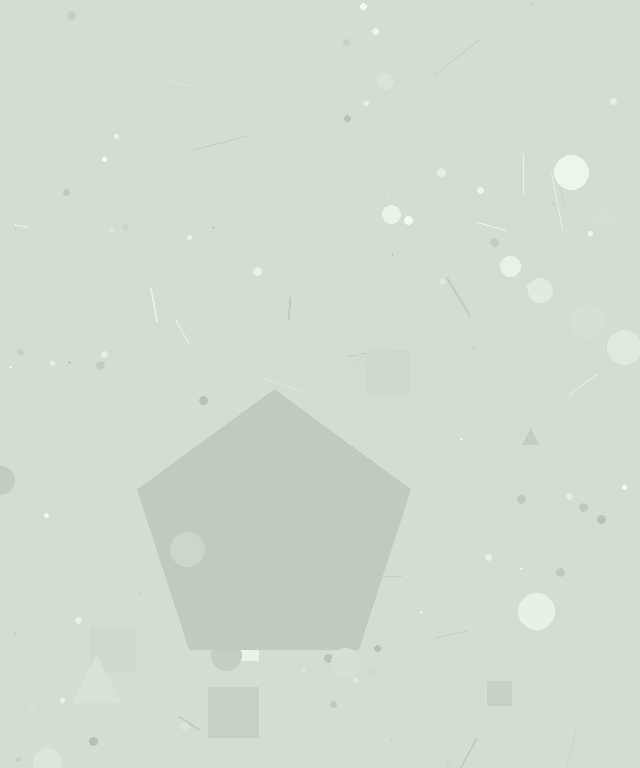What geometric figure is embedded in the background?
A pentagon is embedded in the background.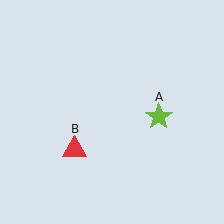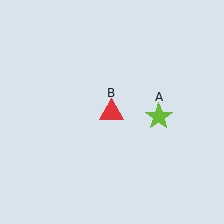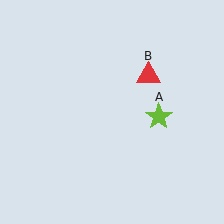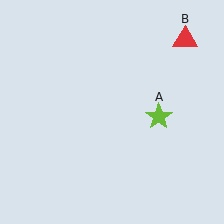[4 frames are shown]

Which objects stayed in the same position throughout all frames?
Lime star (object A) remained stationary.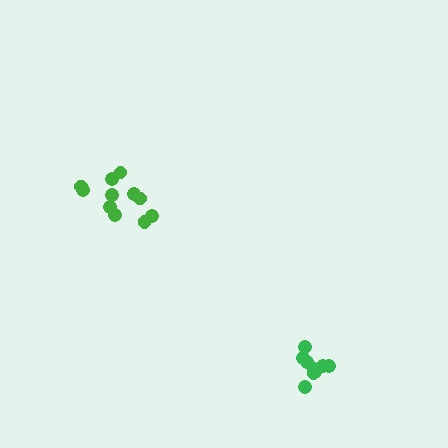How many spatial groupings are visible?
There are 2 spatial groupings.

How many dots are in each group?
Group 1: 10 dots, Group 2: 11 dots (21 total).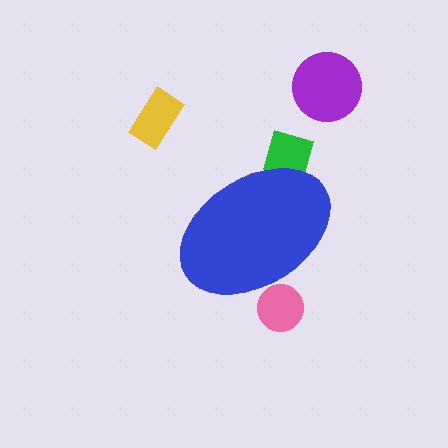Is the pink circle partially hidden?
Yes, the pink circle is partially hidden behind the blue ellipse.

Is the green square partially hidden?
Yes, the green square is partially hidden behind the blue ellipse.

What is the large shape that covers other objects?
A blue ellipse.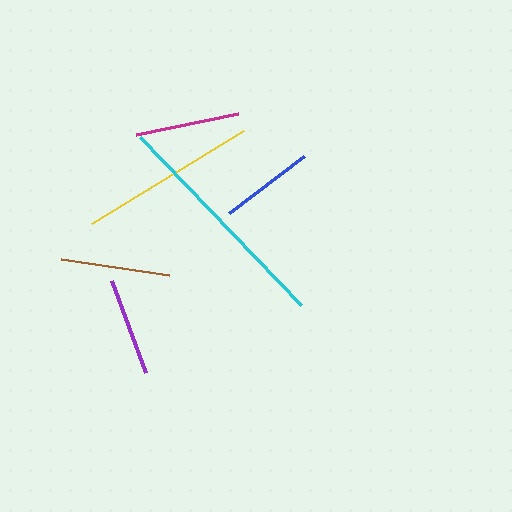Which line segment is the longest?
The cyan line is the longest at approximately 233 pixels.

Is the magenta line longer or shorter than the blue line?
The magenta line is longer than the blue line.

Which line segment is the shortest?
The blue line is the shortest at approximately 95 pixels.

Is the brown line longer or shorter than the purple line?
The brown line is longer than the purple line.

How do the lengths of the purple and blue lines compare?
The purple and blue lines are approximately the same length.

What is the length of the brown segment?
The brown segment is approximately 110 pixels long.